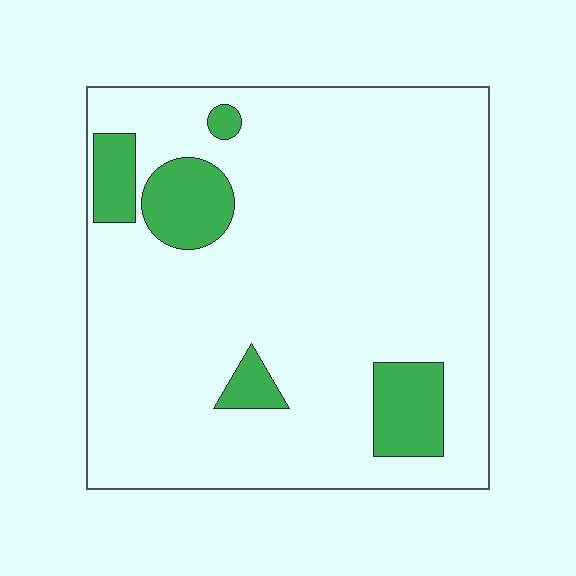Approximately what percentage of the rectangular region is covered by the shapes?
Approximately 15%.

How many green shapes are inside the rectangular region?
5.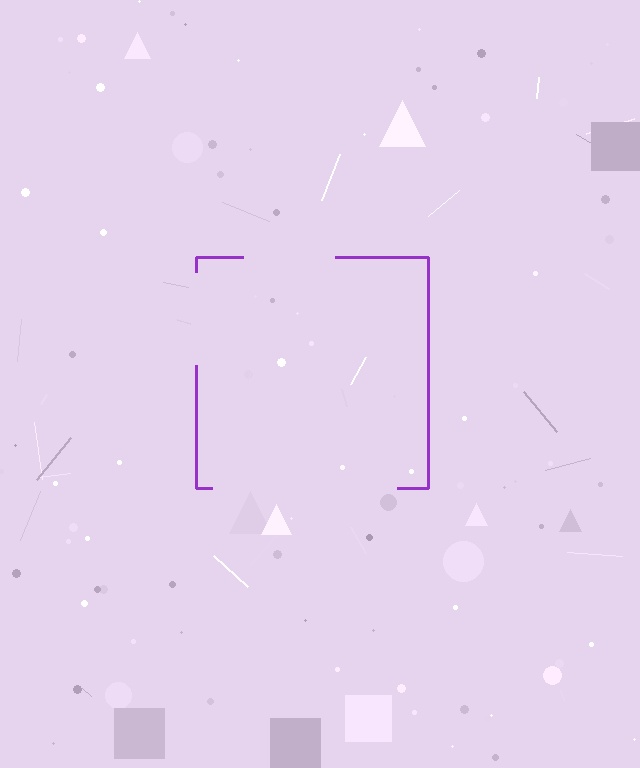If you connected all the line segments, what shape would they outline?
They would outline a square.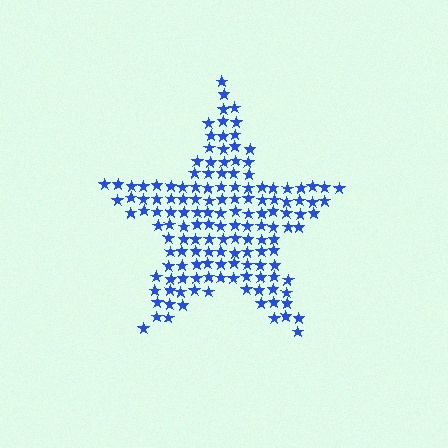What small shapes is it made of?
It is made of small stars.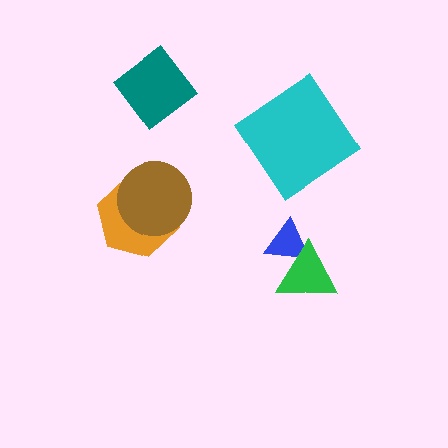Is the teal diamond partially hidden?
No, no other shape covers it.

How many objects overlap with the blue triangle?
1 object overlaps with the blue triangle.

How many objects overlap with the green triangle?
1 object overlaps with the green triangle.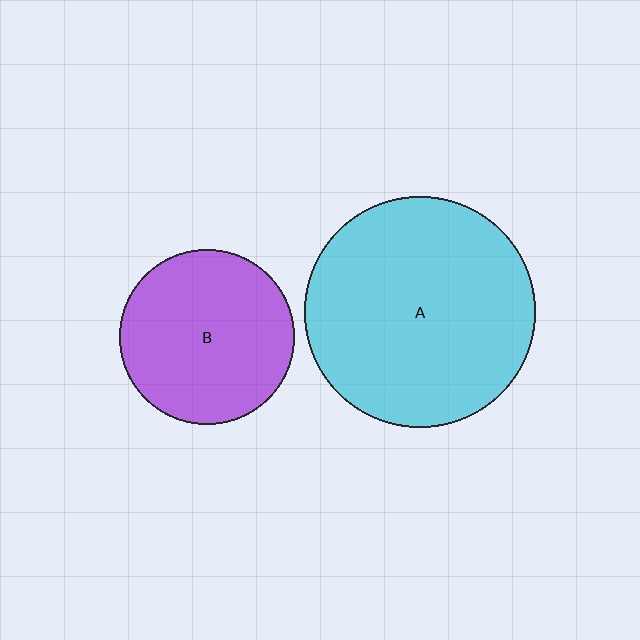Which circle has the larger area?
Circle A (cyan).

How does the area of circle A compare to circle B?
Approximately 1.7 times.